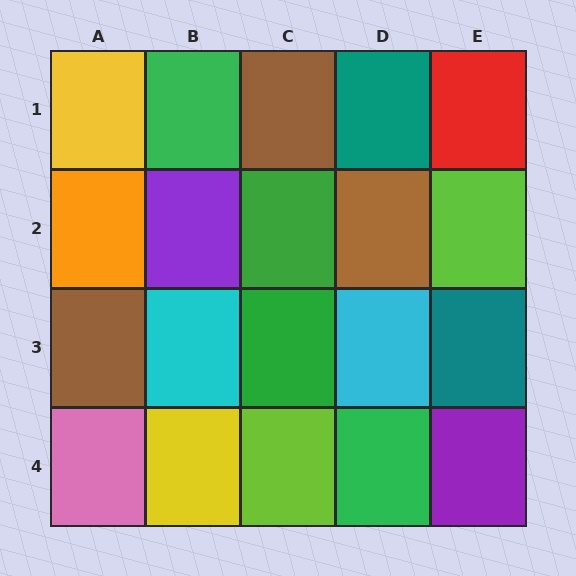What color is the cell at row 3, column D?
Cyan.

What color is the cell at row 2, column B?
Purple.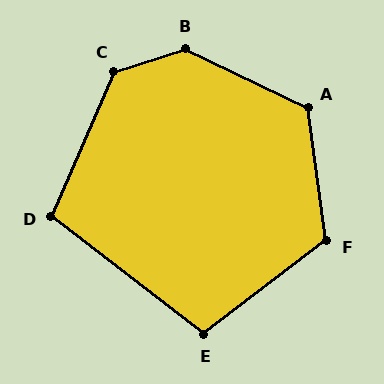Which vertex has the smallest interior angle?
D, at approximately 104 degrees.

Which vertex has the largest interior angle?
B, at approximately 136 degrees.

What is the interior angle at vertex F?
Approximately 119 degrees (obtuse).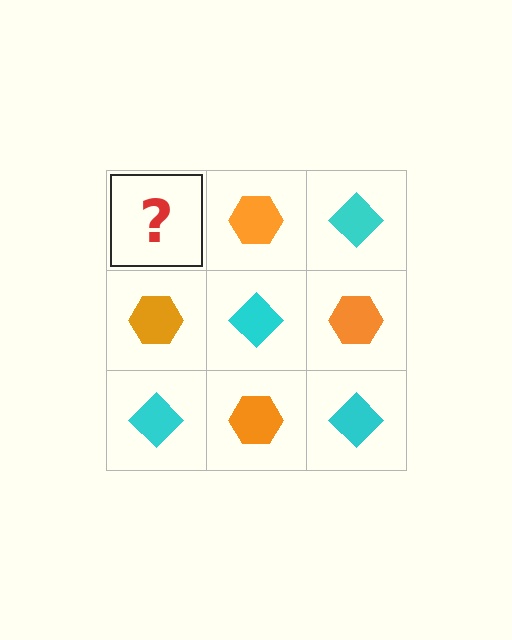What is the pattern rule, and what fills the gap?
The rule is that it alternates cyan diamond and orange hexagon in a checkerboard pattern. The gap should be filled with a cyan diamond.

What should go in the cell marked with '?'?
The missing cell should contain a cyan diamond.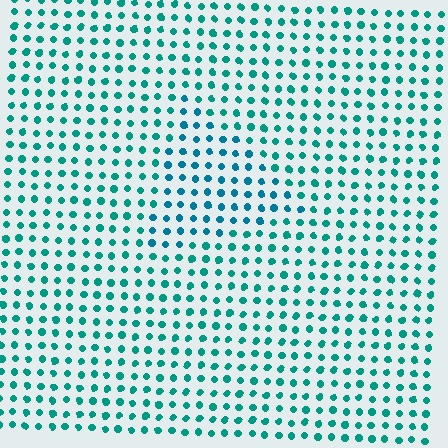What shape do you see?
I see a triangle.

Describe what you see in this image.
The image is filled with small teal elements in a uniform arrangement. A triangle-shaped region is visible where the elements are tinted to a slightly different hue, forming a subtle color boundary.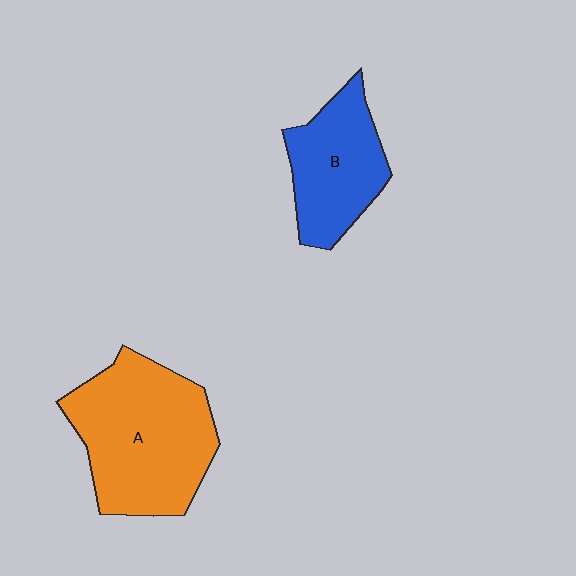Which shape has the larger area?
Shape A (orange).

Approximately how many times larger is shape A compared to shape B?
Approximately 1.6 times.